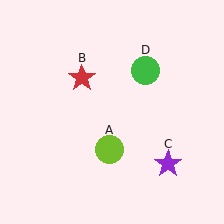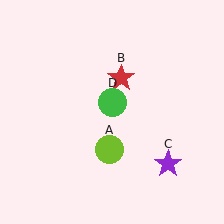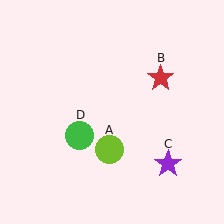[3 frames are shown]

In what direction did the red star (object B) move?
The red star (object B) moved right.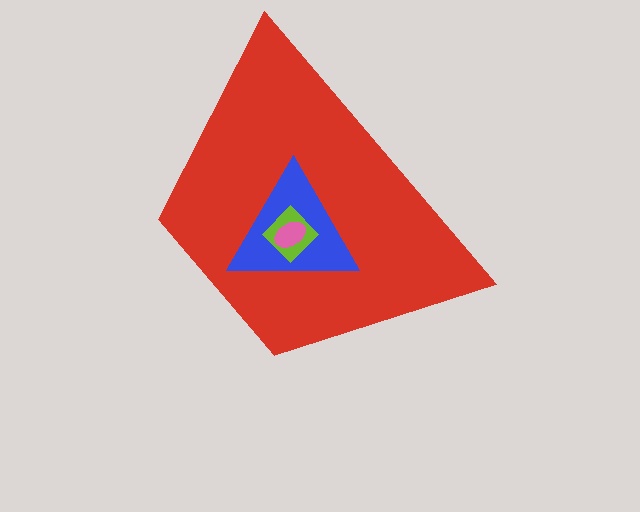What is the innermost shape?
The pink ellipse.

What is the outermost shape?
The red trapezoid.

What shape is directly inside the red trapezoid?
The blue triangle.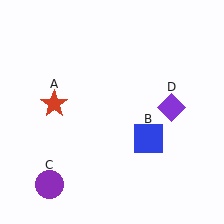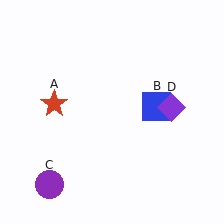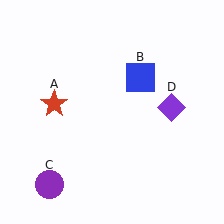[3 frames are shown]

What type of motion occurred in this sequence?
The blue square (object B) rotated counterclockwise around the center of the scene.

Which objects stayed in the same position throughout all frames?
Red star (object A) and purple circle (object C) and purple diamond (object D) remained stationary.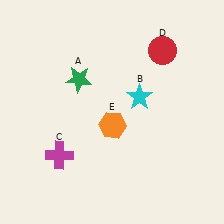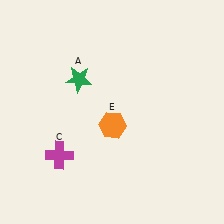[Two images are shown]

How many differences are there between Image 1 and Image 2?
There are 2 differences between the two images.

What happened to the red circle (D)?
The red circle (D) was removed in Image 2. It was in the top-right area of Image 1.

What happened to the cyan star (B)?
The cyan star (B) was removed in Image 2. It was in the top-right area of Image 1.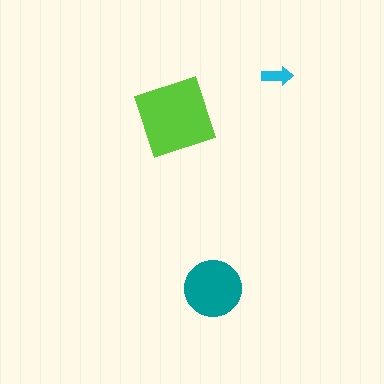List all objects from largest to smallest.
The lime square, the teal circle, the cyan arrow.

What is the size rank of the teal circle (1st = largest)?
2nd.